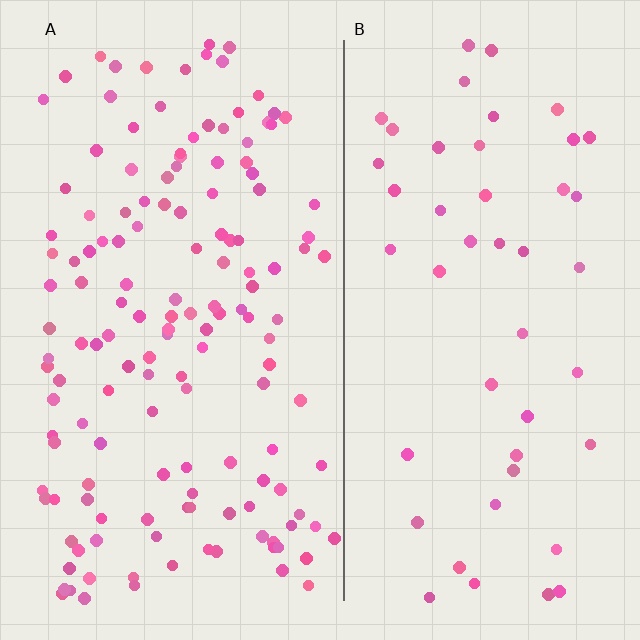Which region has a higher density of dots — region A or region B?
A (the left).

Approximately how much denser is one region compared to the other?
Approximately 3.1× — region A over region B.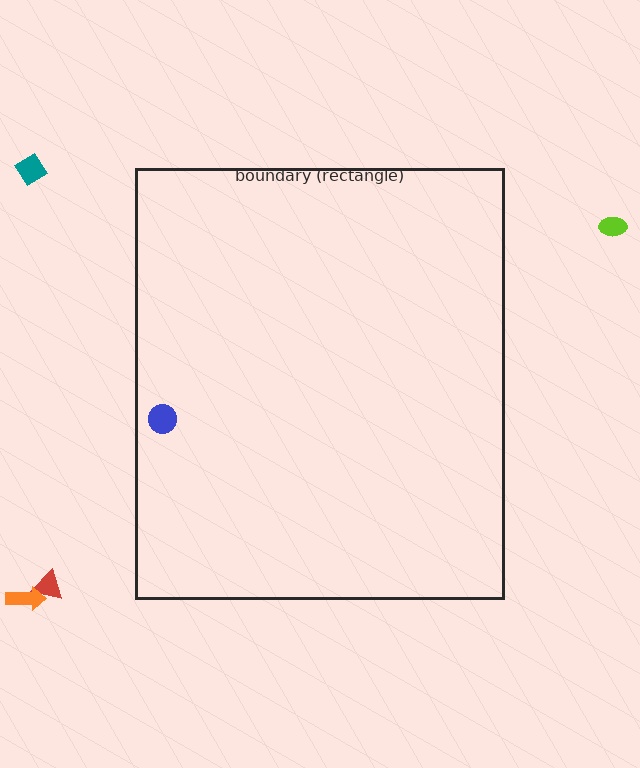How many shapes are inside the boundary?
1 inside, 4 outside.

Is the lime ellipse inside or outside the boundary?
Outside.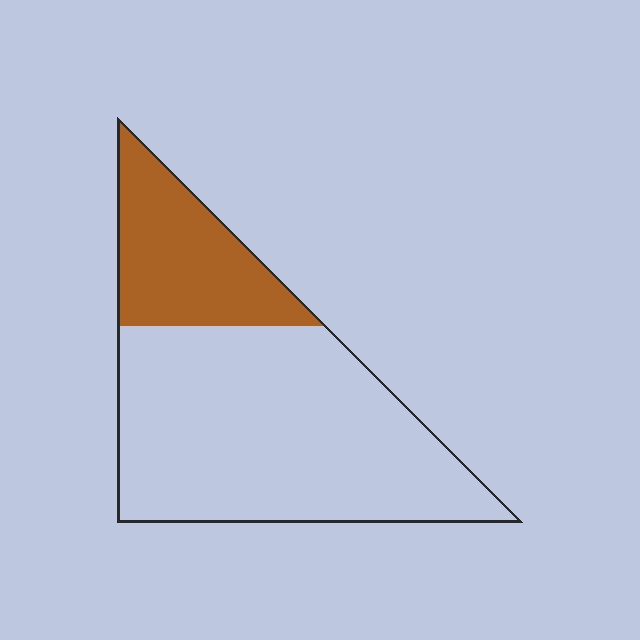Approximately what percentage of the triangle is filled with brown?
Approximately 25%.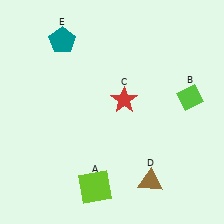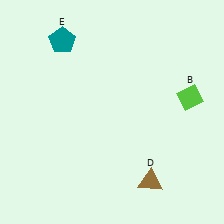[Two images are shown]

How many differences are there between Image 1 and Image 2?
There are 2 differences between the two images.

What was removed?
The red star (C), the lime square (A) were removed in Image 2.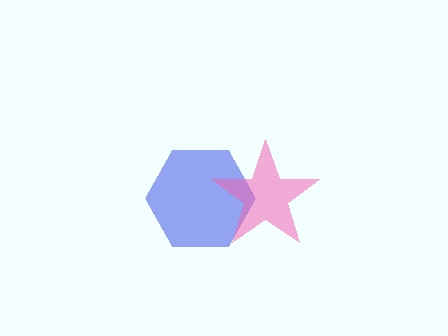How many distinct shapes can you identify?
There are 2 distinct shapes: a blue hexagon, a pink star.